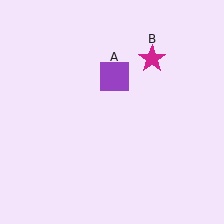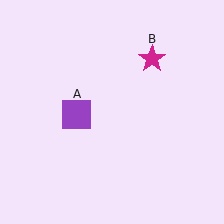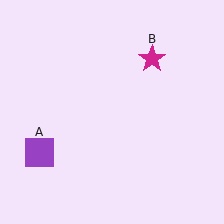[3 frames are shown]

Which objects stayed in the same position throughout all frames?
Magenta star (object B) remained stationary.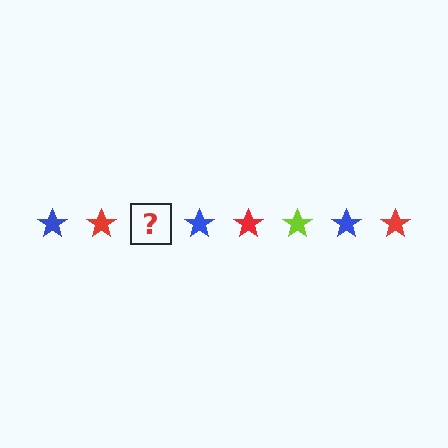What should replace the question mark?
The question mark should be replaced with a lime star.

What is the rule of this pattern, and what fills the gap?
The rule is that the pattern cycles through blue, red, lime stars. The gap should be filled with a lime star.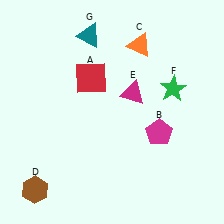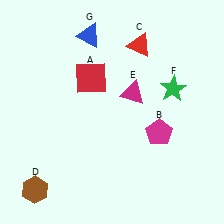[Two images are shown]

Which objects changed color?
C changed from orange to red. G changed from teal to blue.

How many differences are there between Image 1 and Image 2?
There are 2 differences between the two images.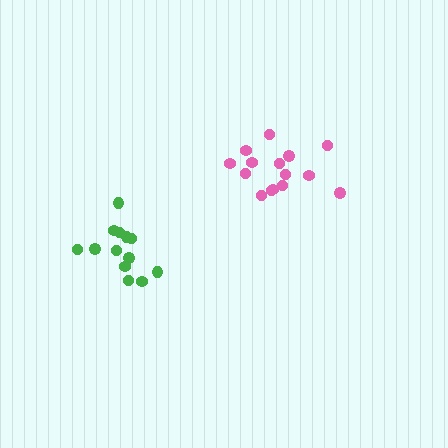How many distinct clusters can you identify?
There are 2 distinct clusters.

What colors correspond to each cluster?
The clusters are colored: pink, green.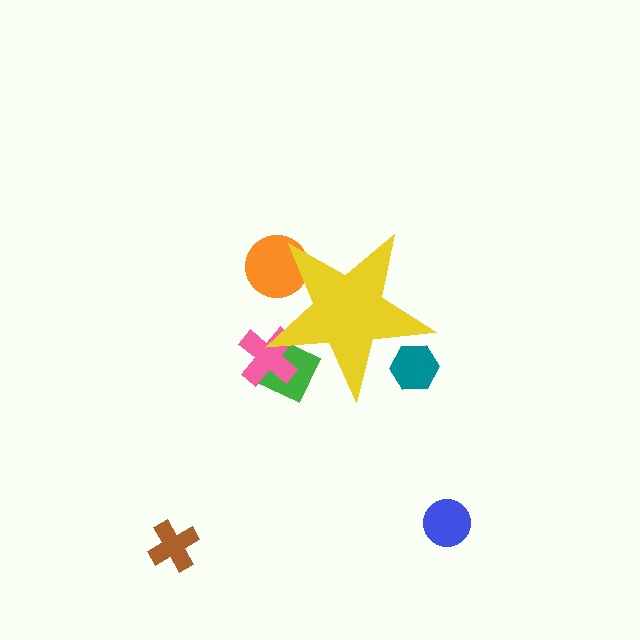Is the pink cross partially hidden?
Yes, the pink cross is partially hidden behind the yellow star.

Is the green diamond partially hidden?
Yes, the green diamond is partially hidden behind the yellow star.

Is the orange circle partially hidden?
Yes, the orange circle is partially hidden behind the yellow star.